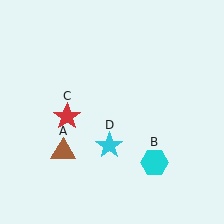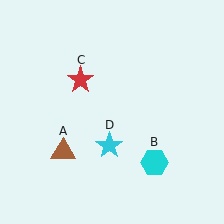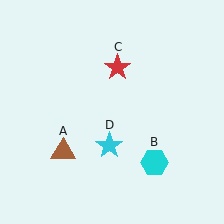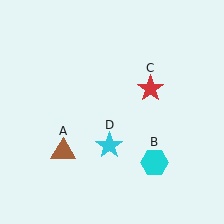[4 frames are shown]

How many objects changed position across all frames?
1 object changed position: red star (object C).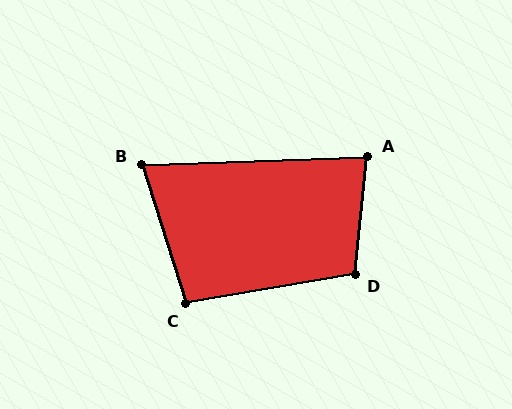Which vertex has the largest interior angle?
D, at approximately 106 degrees.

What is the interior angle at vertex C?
Approximately 98 degrees (obtuse).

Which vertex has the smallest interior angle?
B, at approximately 74 degrees.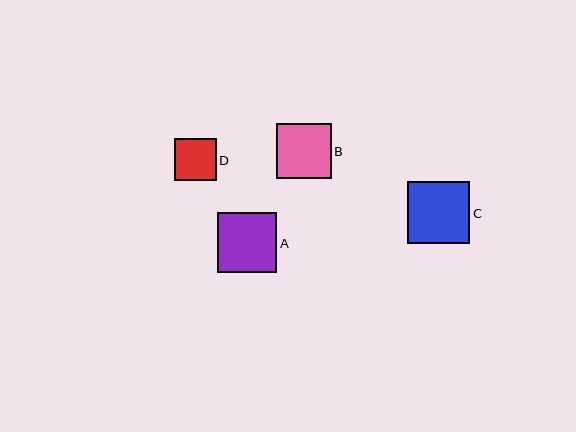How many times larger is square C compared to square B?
Square C is approximately 1.1 times the size of square B.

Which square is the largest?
Square C is the largest with a size of approximately 62 pixels.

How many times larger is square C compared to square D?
Square C is approximately 1.5 times the size of square D.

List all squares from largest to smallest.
From largest to smallest: C, A, B, D.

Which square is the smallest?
Square D is the smallest with a size of approximately 42 pixels.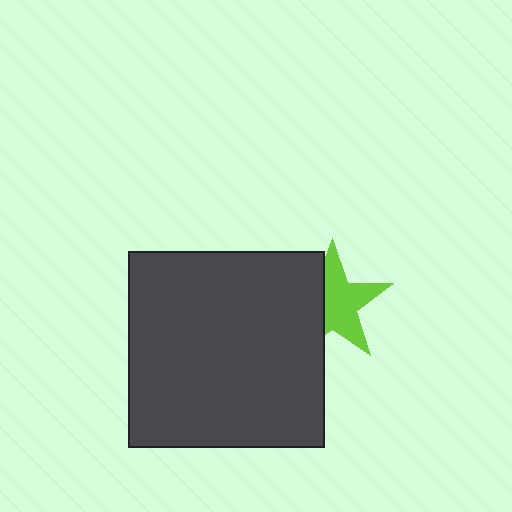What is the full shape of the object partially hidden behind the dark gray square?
The partially hidden object is a lime star.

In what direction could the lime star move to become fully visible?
The lime star could move right. That would shift it out from behind the dark gray square entirely.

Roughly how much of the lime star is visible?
About half of it is visible (roughly 61%).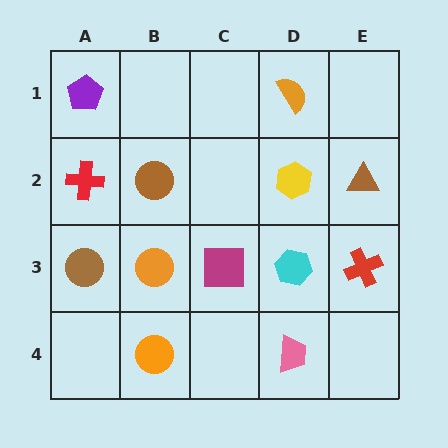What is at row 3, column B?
An orange circle.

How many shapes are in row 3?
5 shapes.